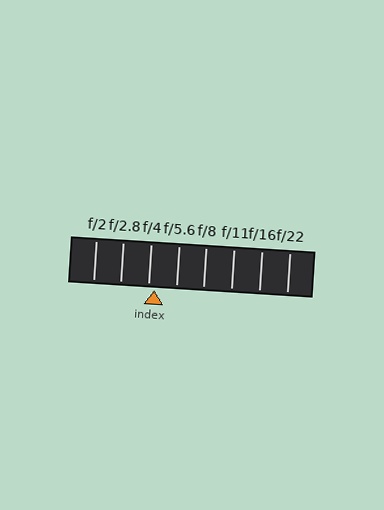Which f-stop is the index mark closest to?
The index mark is closest to f/4.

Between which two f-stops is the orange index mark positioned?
The index mark is between f/4 and f/5.6.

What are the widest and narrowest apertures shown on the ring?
The widest aperture shown is f/2 and the narrowest is f/22.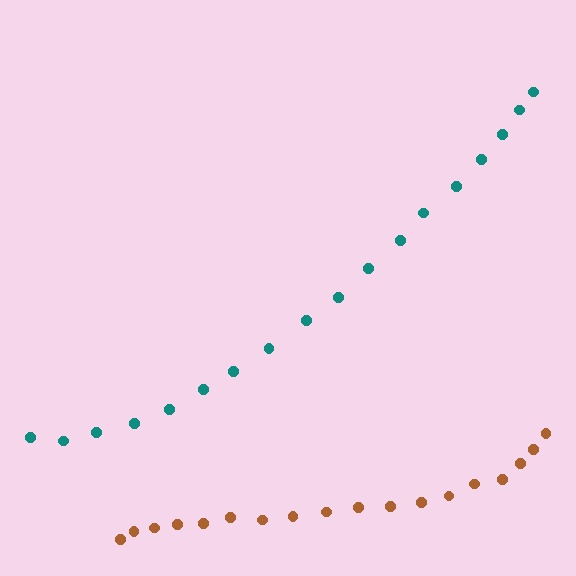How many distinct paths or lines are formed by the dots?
There are 2 distinct paths.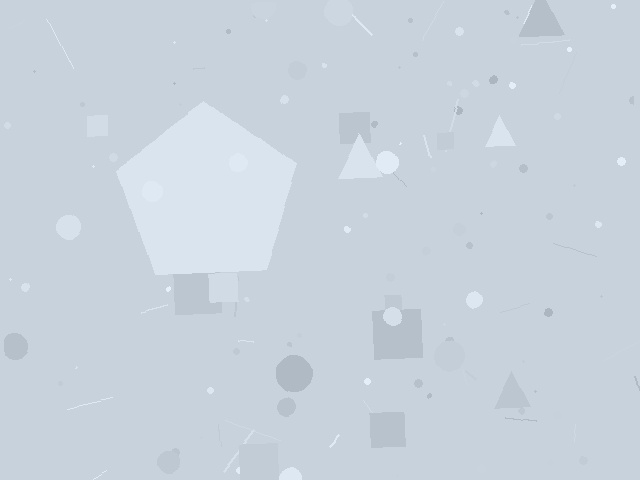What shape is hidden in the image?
A pentagon is hidden in the image.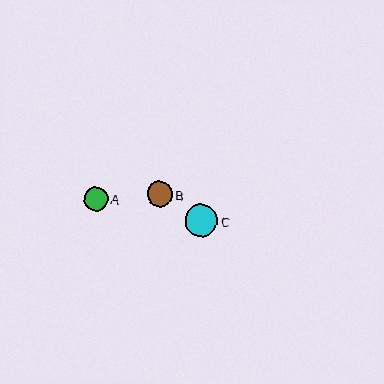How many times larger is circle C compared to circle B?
Circle C is approximately 1.3 times the size of circle B.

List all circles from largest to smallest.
From largest to smallest: C, B, A.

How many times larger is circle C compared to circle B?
Circle C is approximately 1.3 times the size of circle B.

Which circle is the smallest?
Circle A is the smallest with a size of approximately 24 pixels.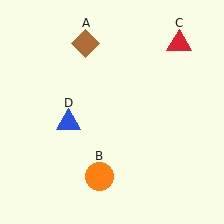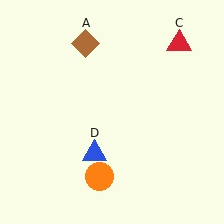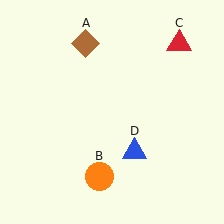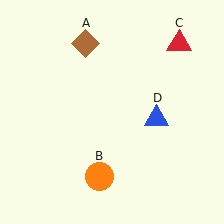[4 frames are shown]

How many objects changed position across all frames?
1 object changed position: blue triangle (object D).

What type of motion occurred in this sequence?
The blue triangle (object D) rotated counterclockwise around the center of the scene.